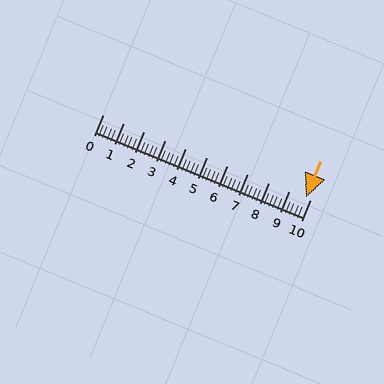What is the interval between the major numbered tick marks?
The major tick marks are spaced 1 units apart.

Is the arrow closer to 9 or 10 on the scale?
The arrow is closer to 10.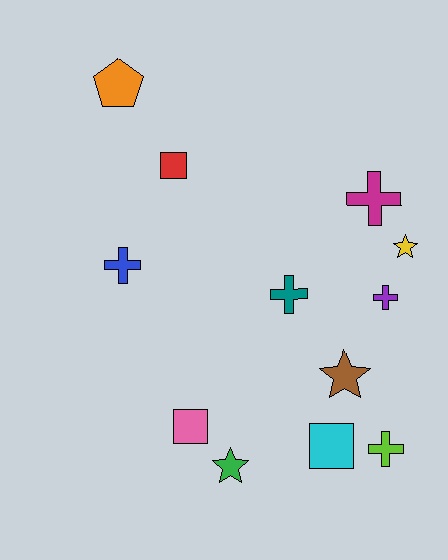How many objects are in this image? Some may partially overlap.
There are 12 objects.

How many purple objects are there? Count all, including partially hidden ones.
There is 1 purple object.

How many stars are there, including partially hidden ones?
There are 3 stars.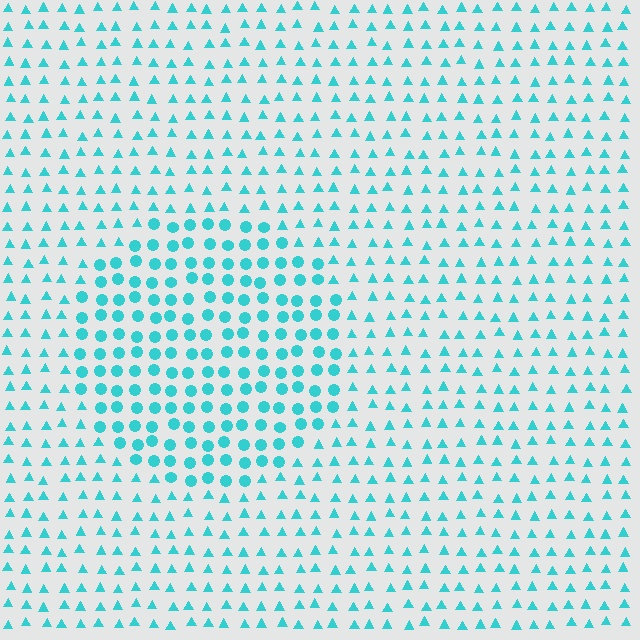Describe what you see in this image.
The image is filled with small cyan elements arranged in a uniform grid. A circle-shaped region contains circles, while the surrounding area contains triangles. The boundary is defined purely by the change in element shape.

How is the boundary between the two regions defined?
The boundary is defined by a change in element shape: circles inside vs. triangles outside. All elements share the same color and spacing.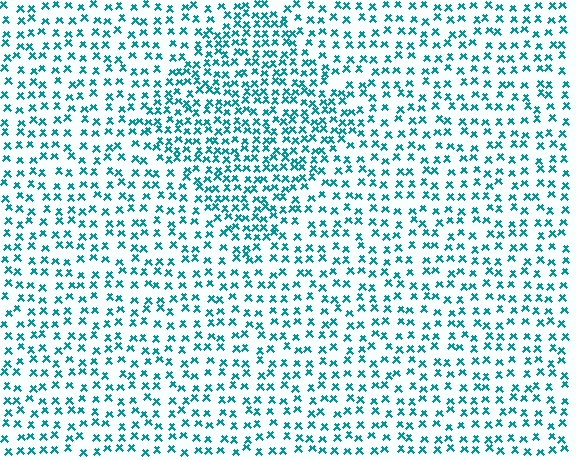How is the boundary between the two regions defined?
The boundary is defined by a change in element density (approximately 1.7x ratio). All elements are the same color, size, and shape.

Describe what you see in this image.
The image contains small teal elements arranged at two different densities. A diamond-shaped region is visible where the elements are more densely packed than the surrounding area.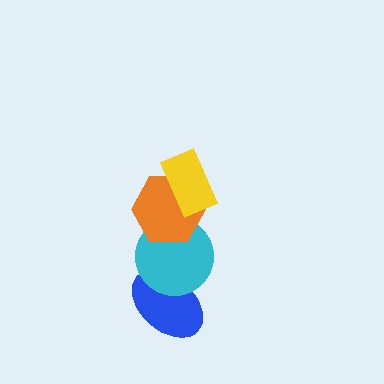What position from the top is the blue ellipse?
The blue ellipse is 4th from the top.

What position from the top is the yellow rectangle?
The yellow rectangle is 1st from the top.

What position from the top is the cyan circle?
The cyan circle is 3rd from the top.